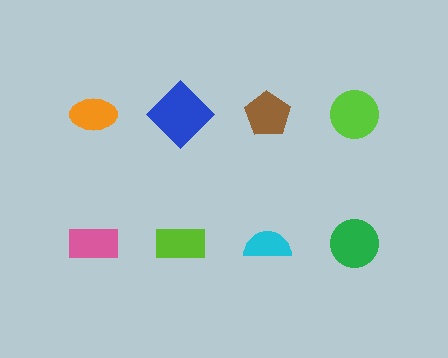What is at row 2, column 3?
A cyan semicircle.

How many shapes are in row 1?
4 shapes.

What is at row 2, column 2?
A lime rectangle.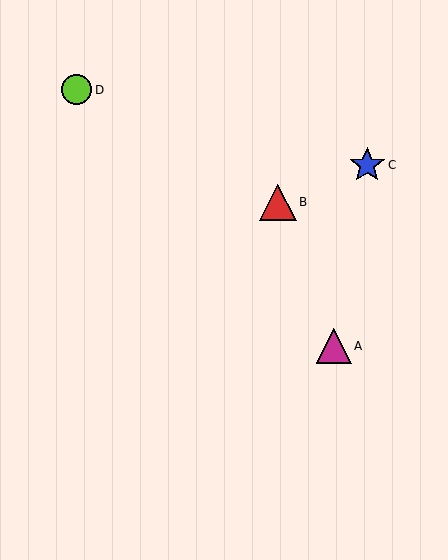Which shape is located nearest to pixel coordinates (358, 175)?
The blue star (labeled C) at (367, 165) is nearest to that location.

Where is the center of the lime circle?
The center of the lime circle is at (77, 90).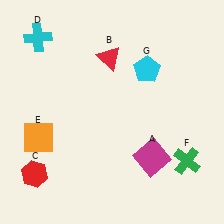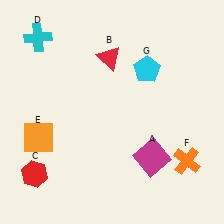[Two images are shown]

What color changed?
The cross (F) changed from green in Image 1 to orange in Image 2.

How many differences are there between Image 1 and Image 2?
There is 1 difference between the two images.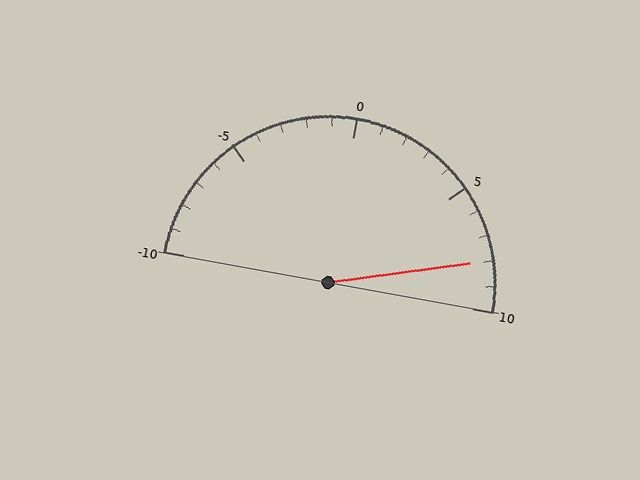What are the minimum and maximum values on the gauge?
The gauge ranges from -10 to 10.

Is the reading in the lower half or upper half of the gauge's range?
The reading is in the upper half of the range (-10 to 10).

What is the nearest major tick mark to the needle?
The nearest major tick mark is 10.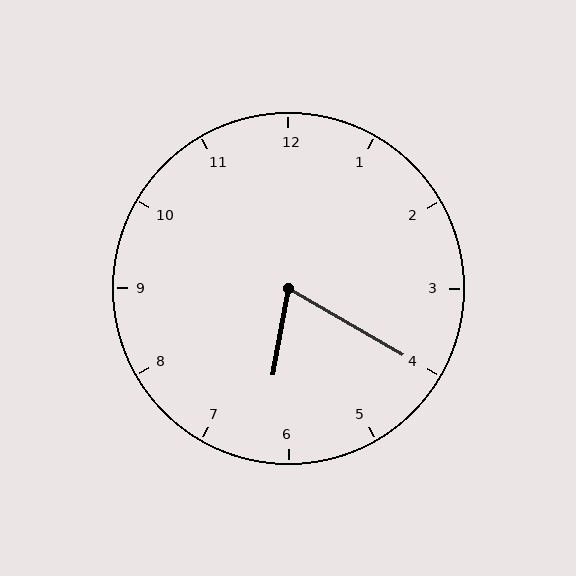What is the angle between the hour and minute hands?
Approximately 70 degrees.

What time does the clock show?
6:20.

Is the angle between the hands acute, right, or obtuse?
It is acute.